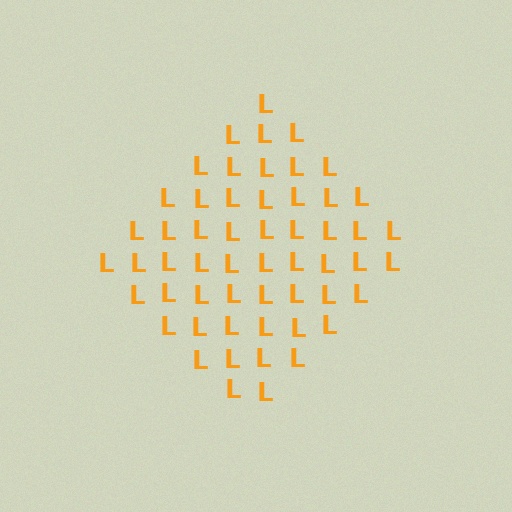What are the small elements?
The small elements are letter L's.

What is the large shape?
The large shape is a diamond.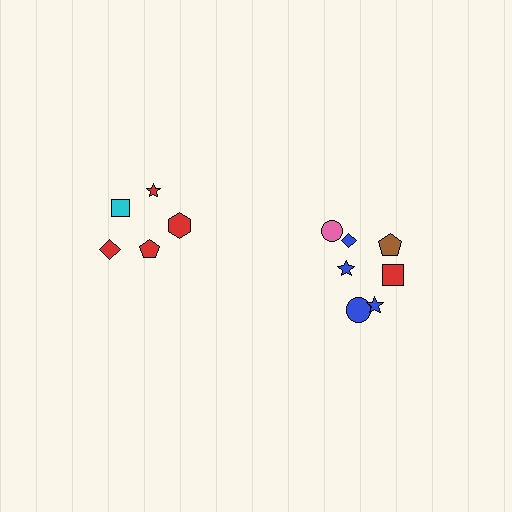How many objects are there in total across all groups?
There are 12 objects.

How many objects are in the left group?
There are 5 objects.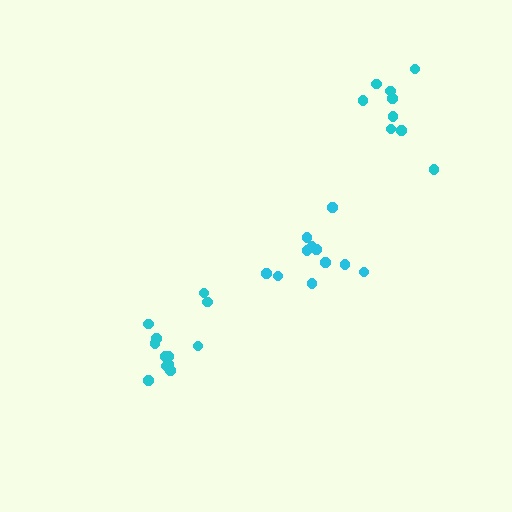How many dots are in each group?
Group 1: 12 dots, Group 2: 11 dots, Group 3: 9 dots (32 total).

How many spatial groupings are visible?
There are 3 spatial groupings.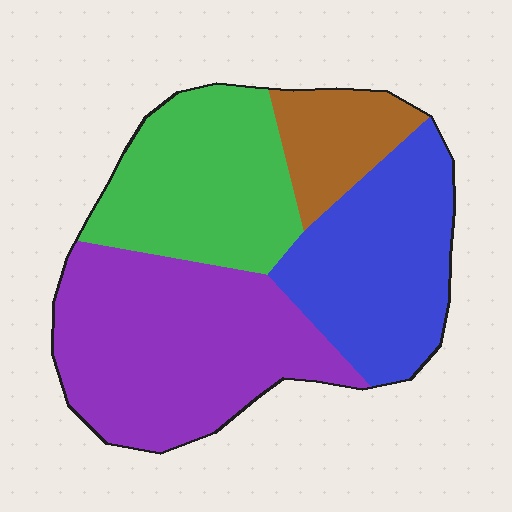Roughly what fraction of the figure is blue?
Blue covers 26% of the figure.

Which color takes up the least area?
Brown, at roughly 10%.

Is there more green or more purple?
Purple.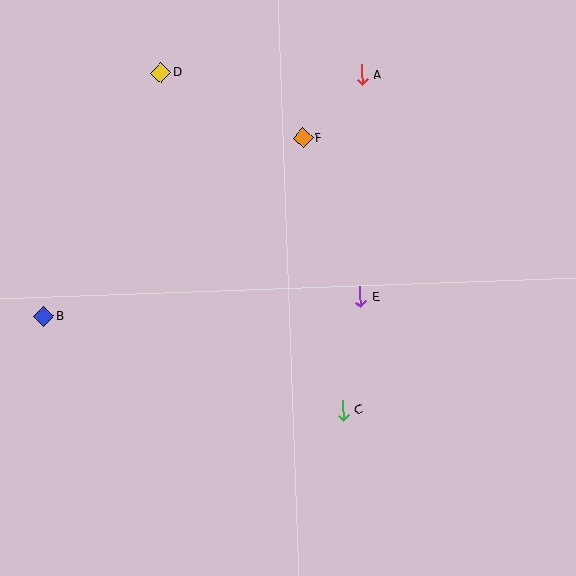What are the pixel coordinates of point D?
Point D is at (161, 73).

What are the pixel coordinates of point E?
Point E is at (360, 297).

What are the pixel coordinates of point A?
Point A is at (362, 75).